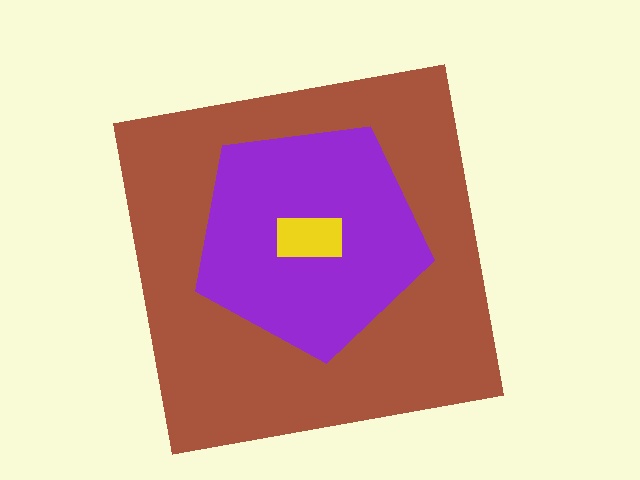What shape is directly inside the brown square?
The purple pentagon.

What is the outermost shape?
The brown square.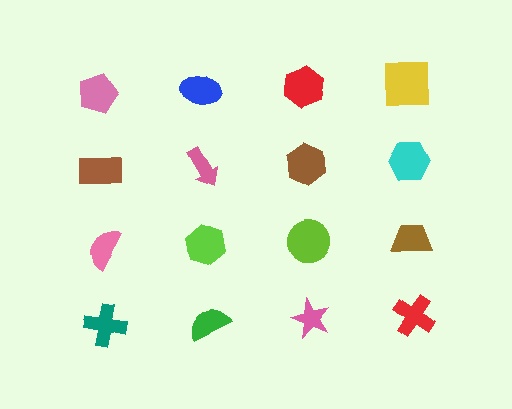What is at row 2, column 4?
A cyan hexagon.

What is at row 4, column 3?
A pink star.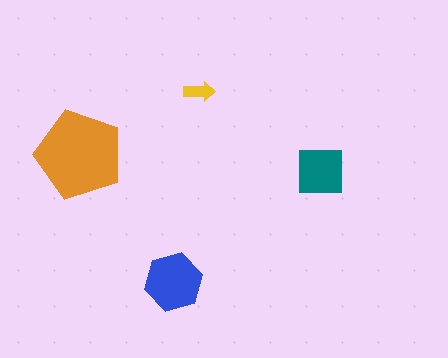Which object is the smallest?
The yellow arrow.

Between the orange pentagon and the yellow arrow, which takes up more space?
The orange pentagon.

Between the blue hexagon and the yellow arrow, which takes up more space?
The blue hexagon.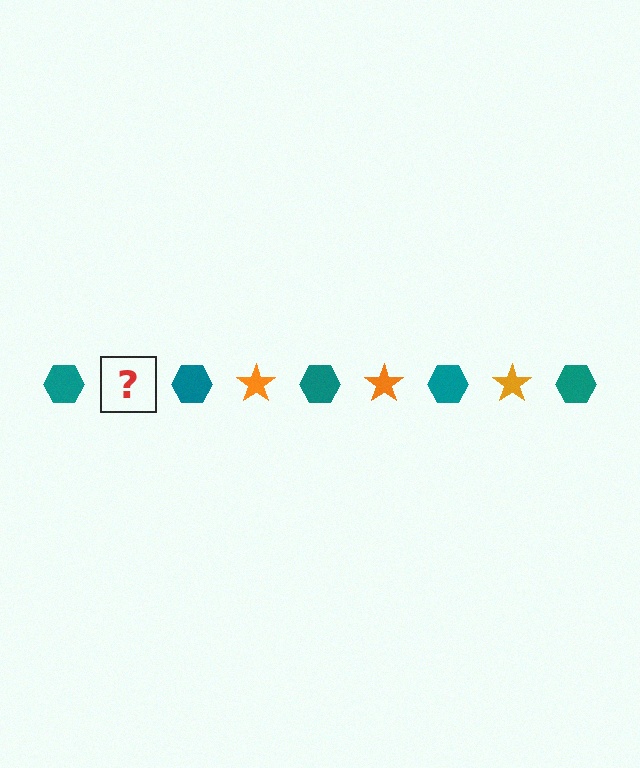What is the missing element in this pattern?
The missing element is an orange star.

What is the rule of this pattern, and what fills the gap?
The rule is that the pattern alternates between teal hexagon and orange star. The gap should be filled with an orange star.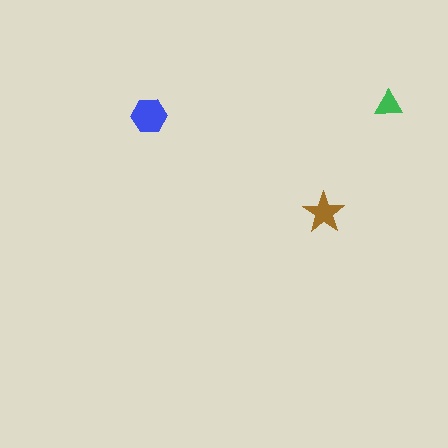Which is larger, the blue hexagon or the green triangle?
The blue hexagon.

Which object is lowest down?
The brown star is bottommost.